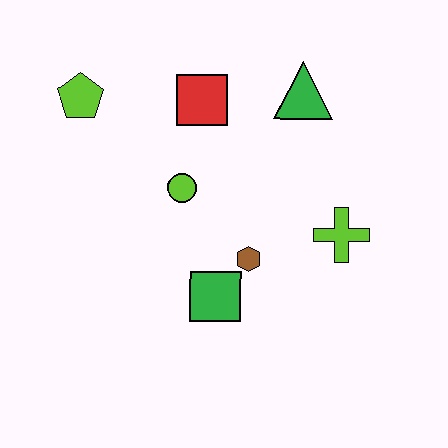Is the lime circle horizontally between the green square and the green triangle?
No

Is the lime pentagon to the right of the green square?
No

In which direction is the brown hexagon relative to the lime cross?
The brown hexagon is to the left of the lime cross.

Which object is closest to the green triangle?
The red square is closest to the green triangle.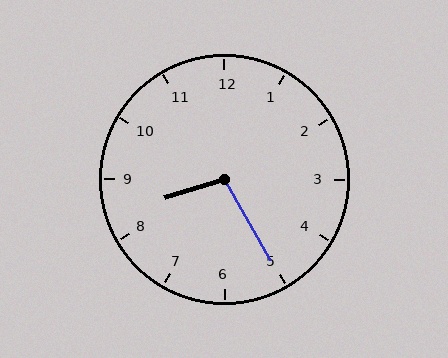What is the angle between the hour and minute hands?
Approximately 102 degrees.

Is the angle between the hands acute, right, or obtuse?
It is obtuse.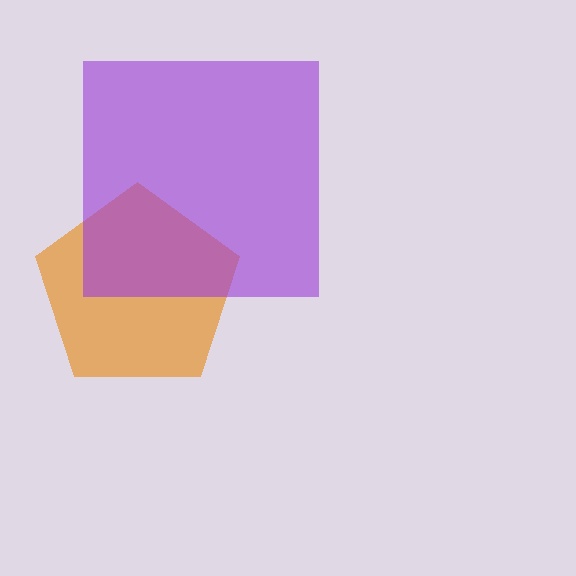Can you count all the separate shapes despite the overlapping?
Yes, there are 2 separate shapes.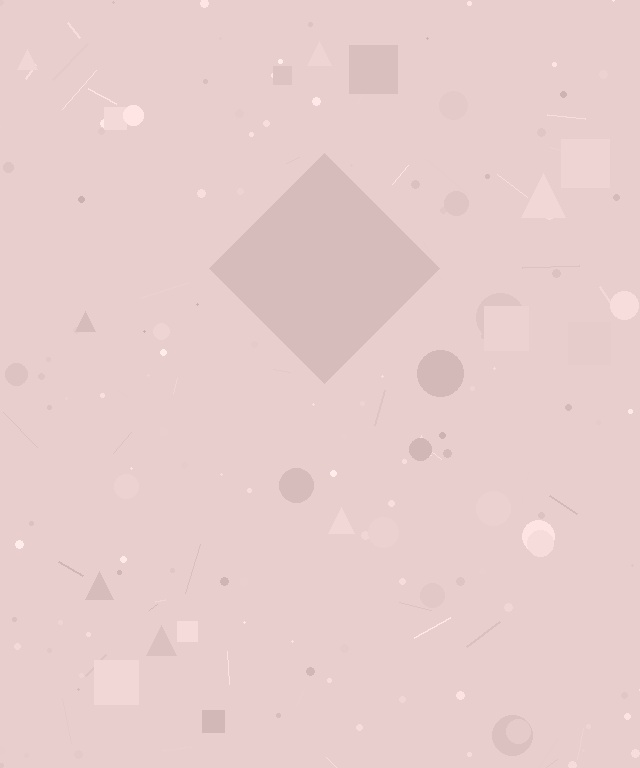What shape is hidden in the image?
A diamond is hidden in the image.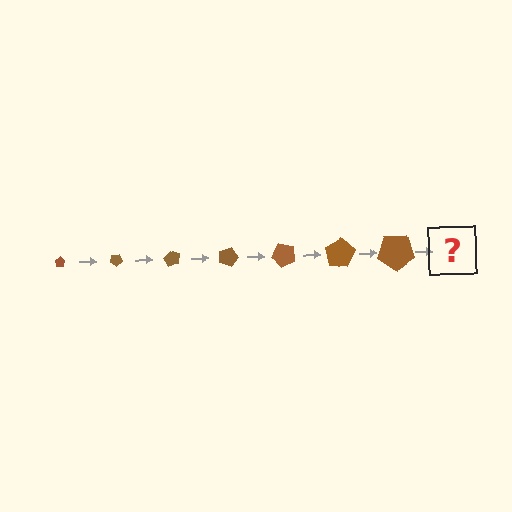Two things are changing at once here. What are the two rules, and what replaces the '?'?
The two rules are that the pentagon grows larger each step and it rotates 30 degrees each step. The '?' should be a pentagon, larger than the previous one and rotated 210 degrees from the start.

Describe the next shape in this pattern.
It should be a pentagon, larger than the previous one and rotated 210 degrees from the start.